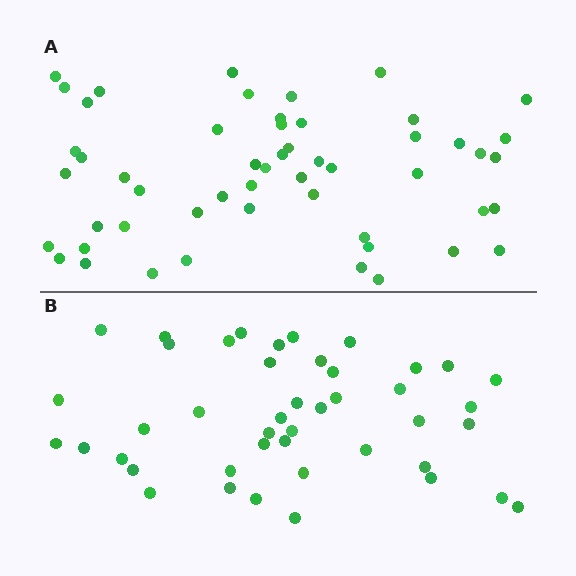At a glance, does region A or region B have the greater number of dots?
Region A (the top region) has more dots.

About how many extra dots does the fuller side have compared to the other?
Region A has roughly 8 or so more dots than region B.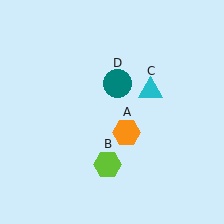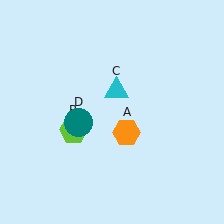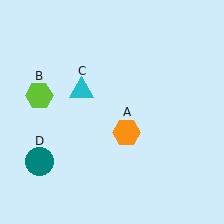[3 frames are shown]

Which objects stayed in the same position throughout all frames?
Orange hexagon (object A) remained stationary.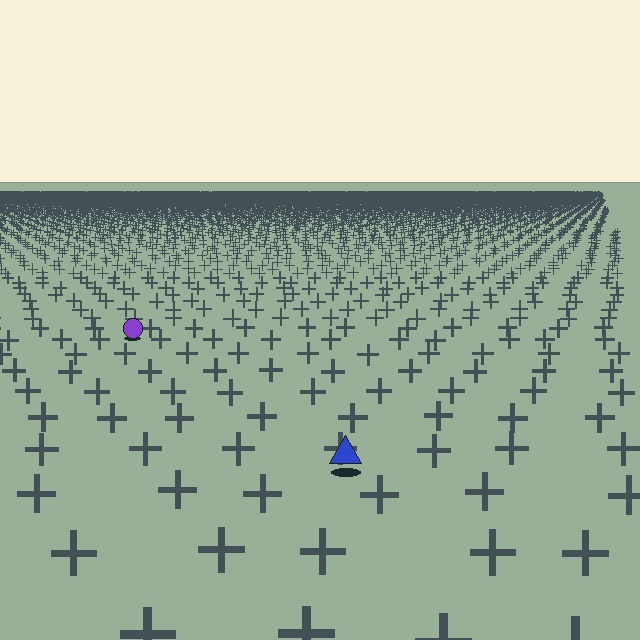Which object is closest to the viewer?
The blue triangle is closest. The texture marks near it are larger and more spread out.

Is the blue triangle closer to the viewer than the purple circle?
Yes. The blue triangle is closer — you can tell from the texture gradient: the ground texture is coarser near it.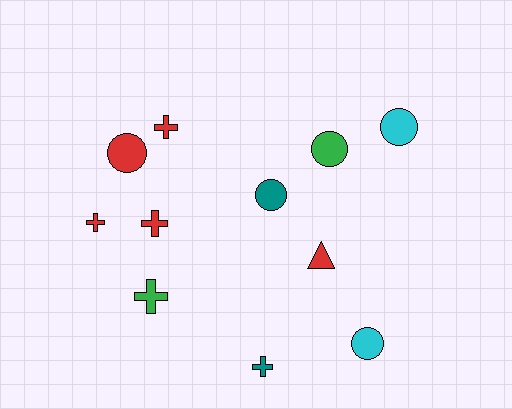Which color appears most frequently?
Red, with 5 objects.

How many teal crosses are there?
There is 1 teal cross.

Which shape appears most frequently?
Cross, with 5 objects.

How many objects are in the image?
There are 11 objects.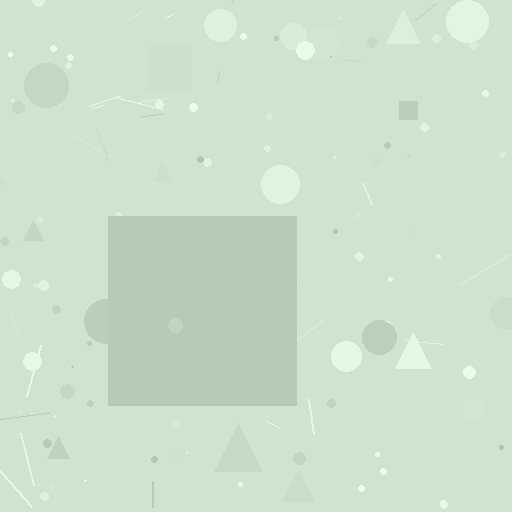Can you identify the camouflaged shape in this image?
The camouflaged shape is a square.